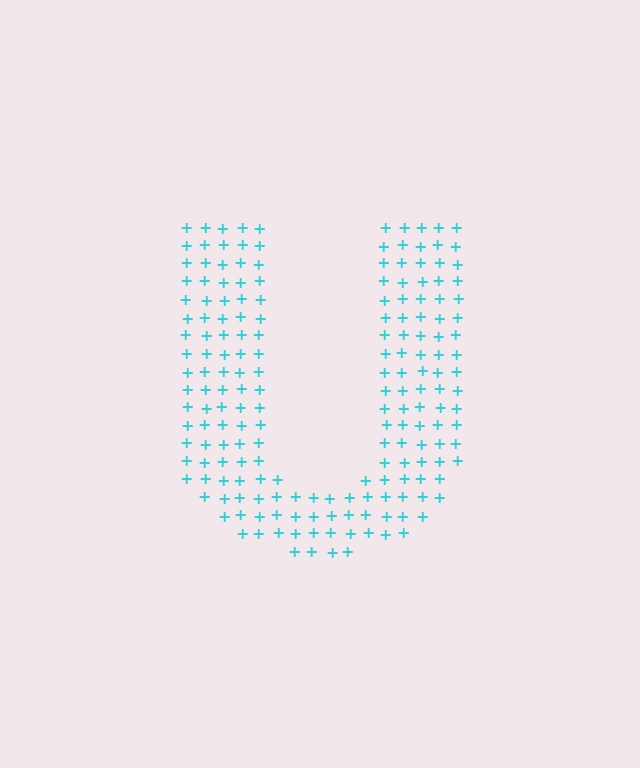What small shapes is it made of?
It is made of small plus signs.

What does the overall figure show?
The overall figure shows the letter U.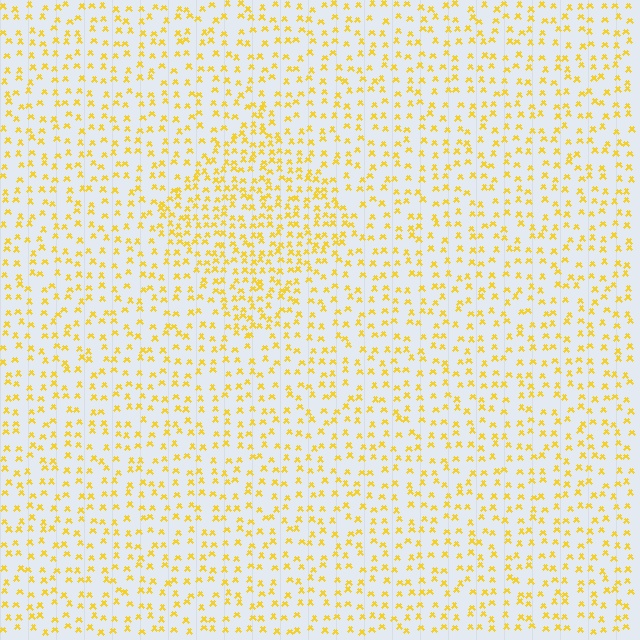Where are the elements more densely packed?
The elements are more densely packed inside the diamond boundary.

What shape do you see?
I see a diamond.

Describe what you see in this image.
The image contains small yellow elements arranged at two different densities. A diamond-shaped region is visible where the elements are more densely packed than the surrounding area.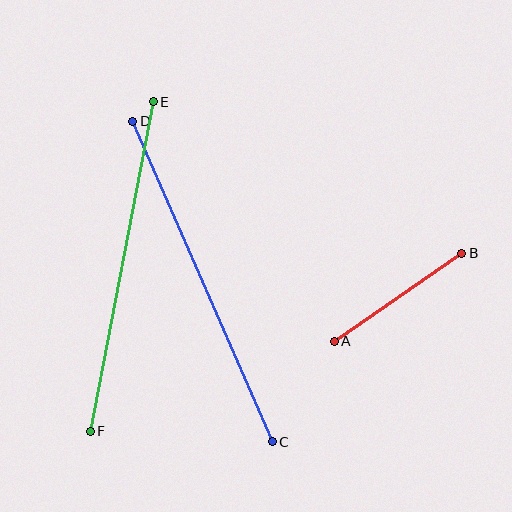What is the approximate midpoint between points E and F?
The midpoint is at approximately (122, 267) pixels.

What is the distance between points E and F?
The distance is approximately 336 pixels.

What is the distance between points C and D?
The distance is approximately 350 pixels.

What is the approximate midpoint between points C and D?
The midpoint is at approximately (203, 281) pixels.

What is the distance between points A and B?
The distance is approximately 155 pixels.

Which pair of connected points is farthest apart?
Points C and D are farthest apart.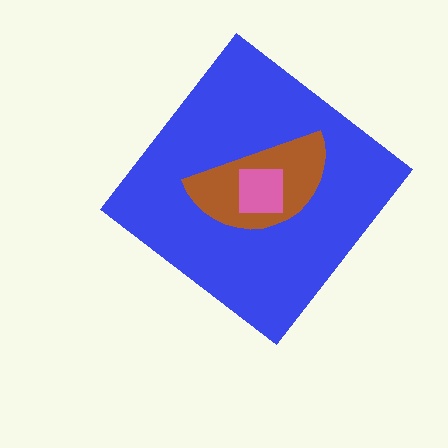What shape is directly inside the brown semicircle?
The pink square.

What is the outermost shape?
The blue diamond.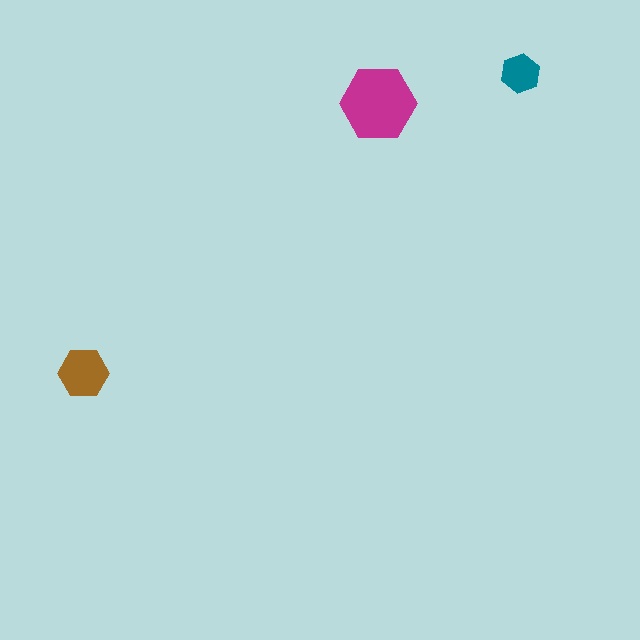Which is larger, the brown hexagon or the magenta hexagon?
The magenta one.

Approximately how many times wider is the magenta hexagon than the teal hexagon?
About 2 times wider.